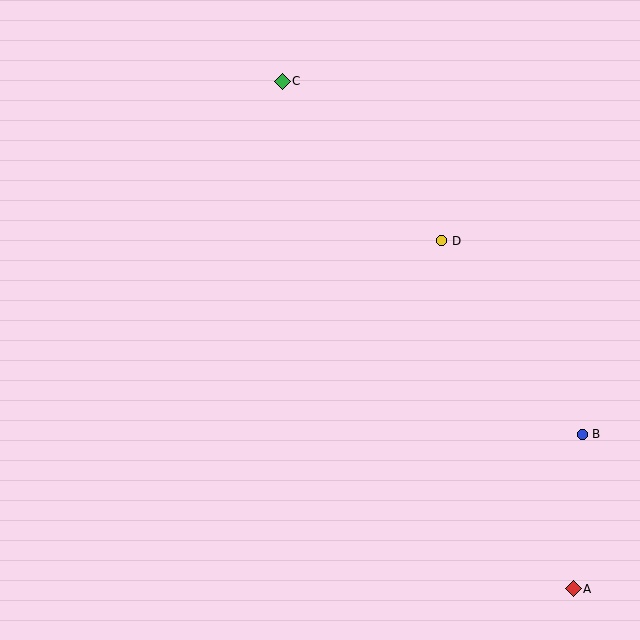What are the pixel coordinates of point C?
Point C is at (282, 81).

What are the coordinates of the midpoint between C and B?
The midpoint between C and B is at (432, 258).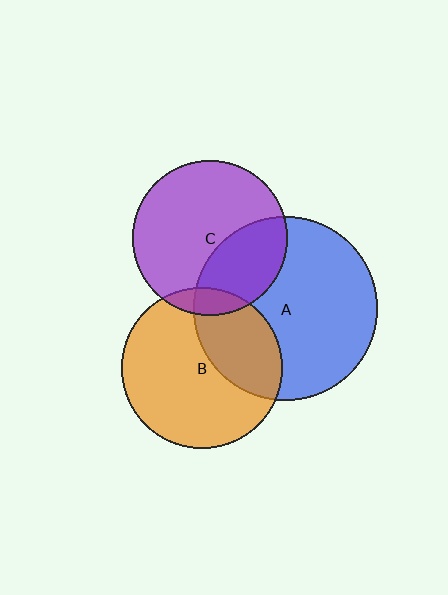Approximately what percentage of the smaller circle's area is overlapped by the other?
Approximately 35%.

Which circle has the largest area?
Circle A (blue).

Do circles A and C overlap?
Yes.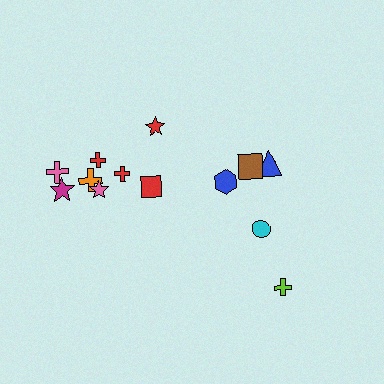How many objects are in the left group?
There are 8 objects.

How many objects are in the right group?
There are 5 objects.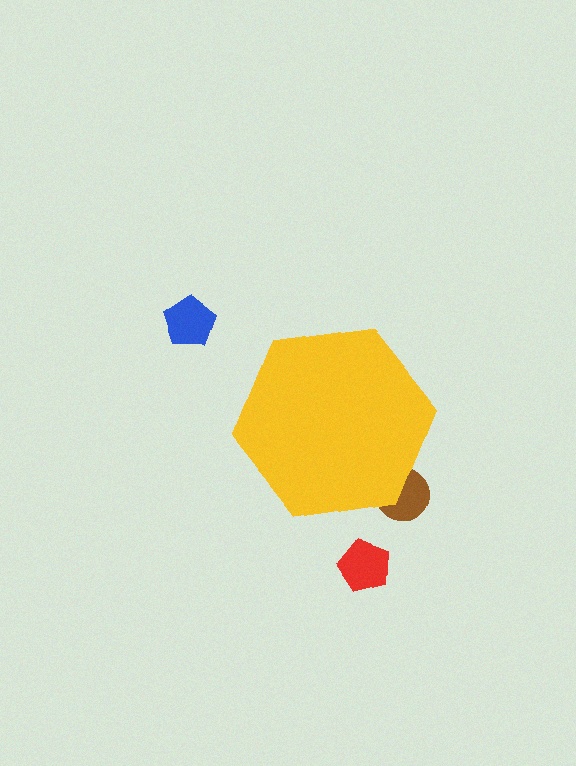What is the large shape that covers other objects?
A yellow hexagon.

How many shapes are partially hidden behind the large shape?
1 shape is partially hidden.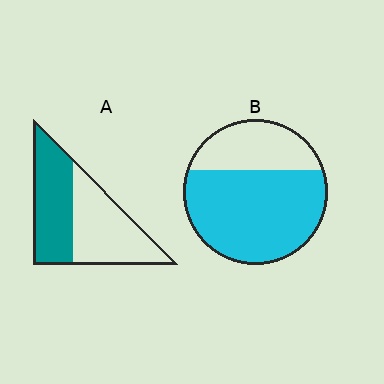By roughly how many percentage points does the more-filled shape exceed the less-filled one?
By roughly 20 percentage points (B over A).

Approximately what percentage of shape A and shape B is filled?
A is approximately 45% and B is approximately 70%.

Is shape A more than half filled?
Roughly half.